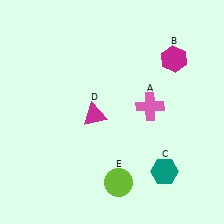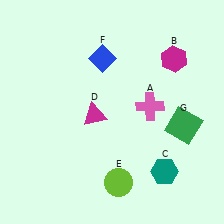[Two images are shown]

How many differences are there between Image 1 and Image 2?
There are 2 differences between the two images.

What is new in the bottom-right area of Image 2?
A green square (G) was added in the bottom-right area of Image 2.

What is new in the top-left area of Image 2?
A blue diamond (F) was added in the top-left area of Image 2.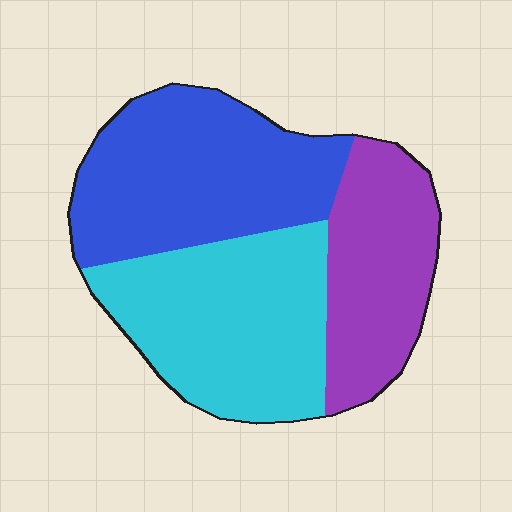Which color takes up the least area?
Purple, at roughly 25%.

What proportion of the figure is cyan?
Cyan takes up between a quarter and a half of the figure.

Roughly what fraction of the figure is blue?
Blue takes up about three eighths (3/8) of the figure.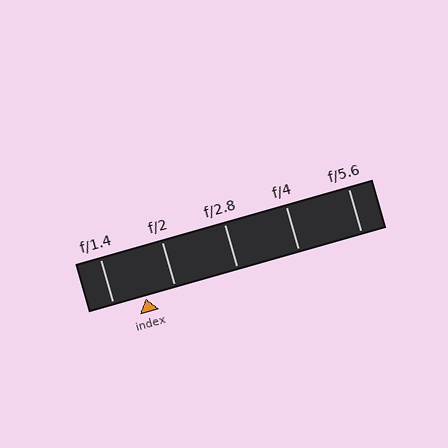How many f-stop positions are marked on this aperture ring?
There are 5 f-stop positions marked.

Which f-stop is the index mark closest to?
The index mark is closest to f/2.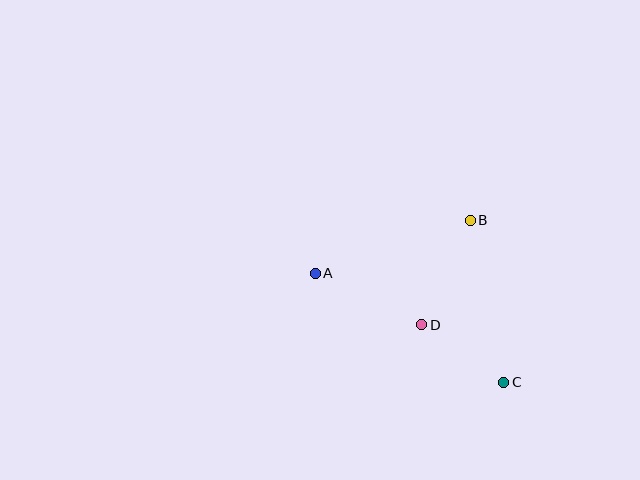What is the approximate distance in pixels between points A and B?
The distance between A and B is approximately 164 pixels.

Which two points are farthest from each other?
Points A and C are farthest from each other.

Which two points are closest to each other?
Points C and D are closest to each other.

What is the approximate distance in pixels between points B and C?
The distance between B and C is approximately 165 pixels.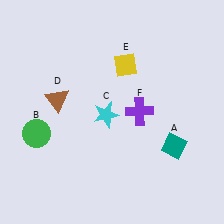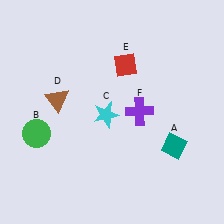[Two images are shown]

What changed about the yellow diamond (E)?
In Image 1, E is yellow. In Image 2, it changed to red.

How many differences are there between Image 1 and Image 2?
There is 1 difference between the two images.